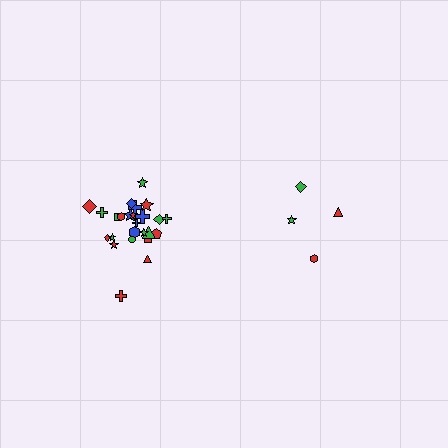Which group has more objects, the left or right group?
The left group.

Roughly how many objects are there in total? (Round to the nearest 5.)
Roughly 30 objects in total.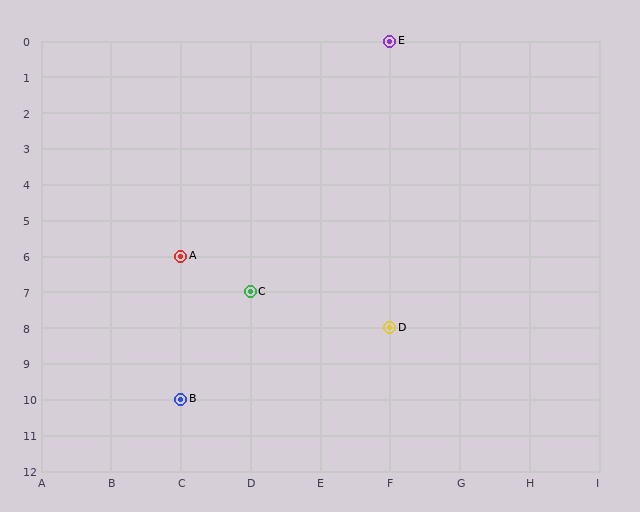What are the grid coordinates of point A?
Point A is at grid coordinates (C, 6).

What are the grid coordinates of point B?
Point B is at grid coordinates (C, 10).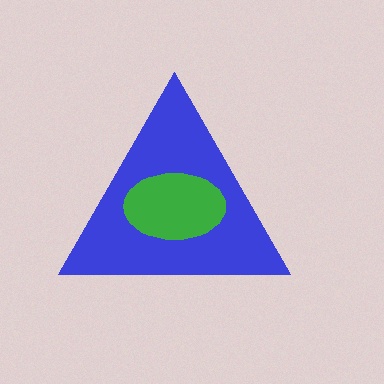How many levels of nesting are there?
2.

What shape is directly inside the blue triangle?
The green ellipse.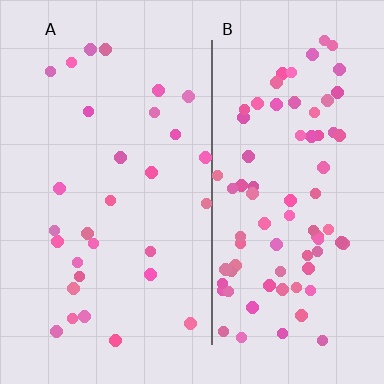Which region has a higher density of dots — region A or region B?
B (the right).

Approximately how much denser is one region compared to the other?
Approximately 2.8× — region B over region A.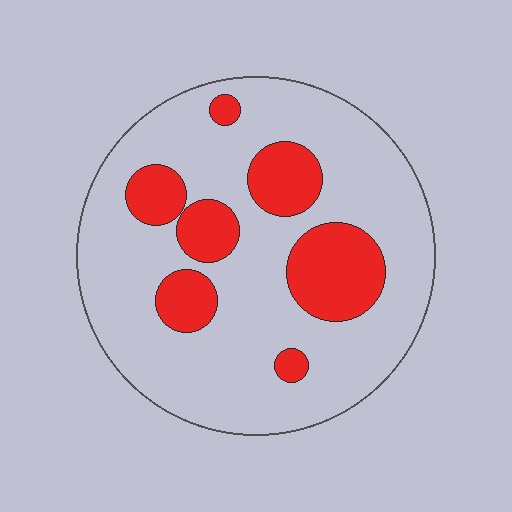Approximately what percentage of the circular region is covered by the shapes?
Approximately 25%.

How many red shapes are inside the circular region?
7.